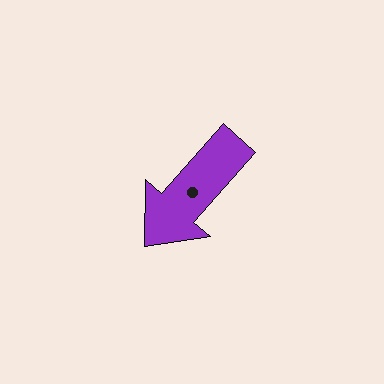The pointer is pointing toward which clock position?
Roughly 7 o'clock.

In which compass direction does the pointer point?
Southwest.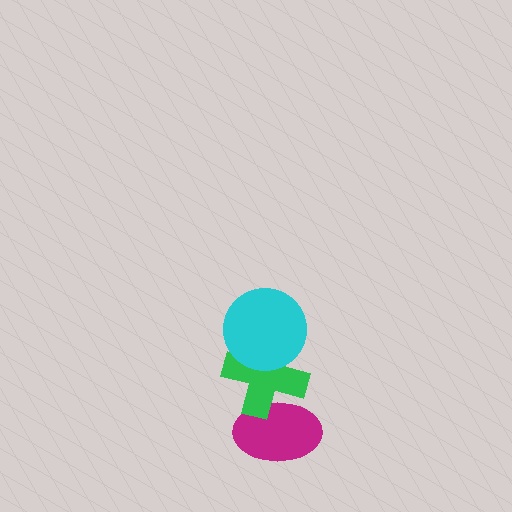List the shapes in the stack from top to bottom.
From top to bottom: the cyan circle, the green cross, the magenta ellipse.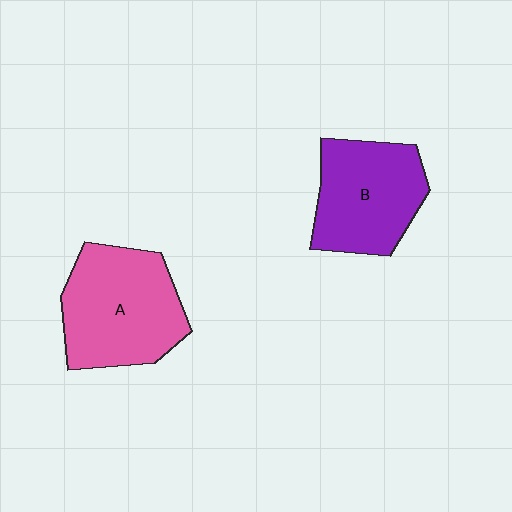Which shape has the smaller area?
Shape B (purple).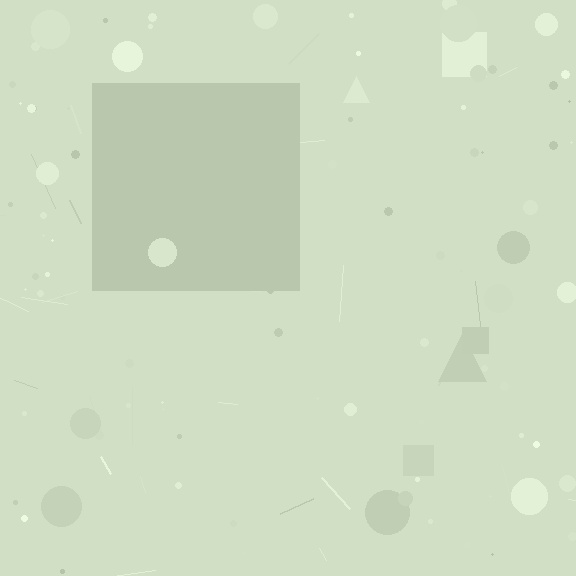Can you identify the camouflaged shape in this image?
The camouflaged shape is a square.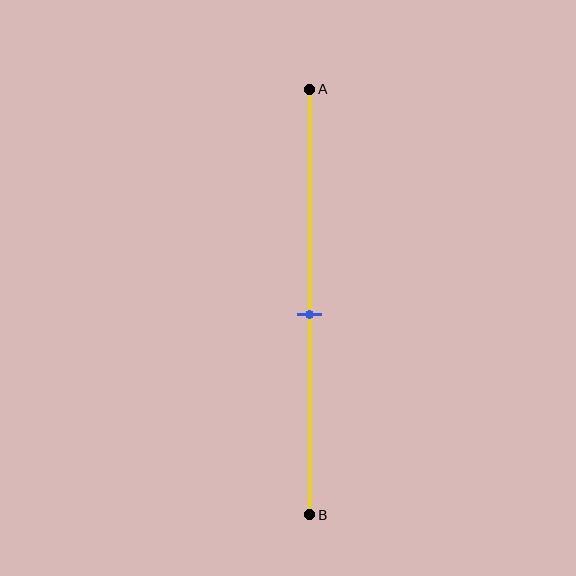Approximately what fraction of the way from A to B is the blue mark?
The blue mark is approximately 55% of the way from A to B.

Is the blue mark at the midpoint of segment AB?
Yes, the mark is approximately at the midpoint.